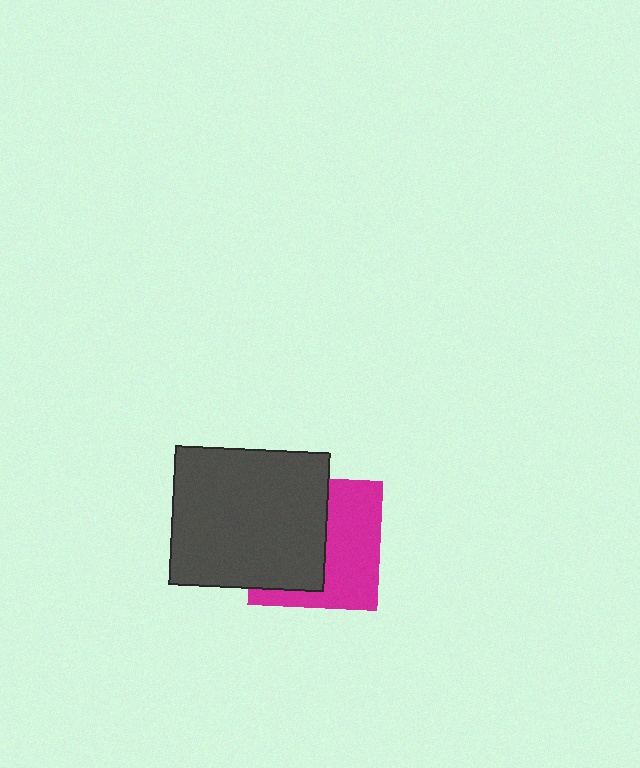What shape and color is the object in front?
The object in front is a dark gray rectangle.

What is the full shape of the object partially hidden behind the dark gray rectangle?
The partially hidden object is a magenta square.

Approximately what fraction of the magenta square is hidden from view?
Roughly 51% of the magenta square is hidden behind the dark gray rectangle.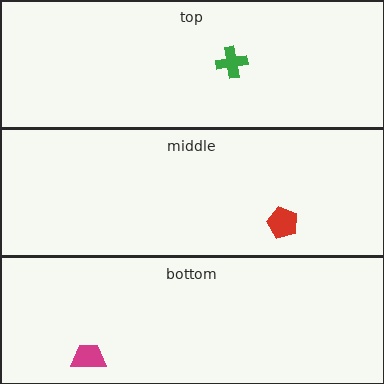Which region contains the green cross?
The top region.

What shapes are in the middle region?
The red pentagon.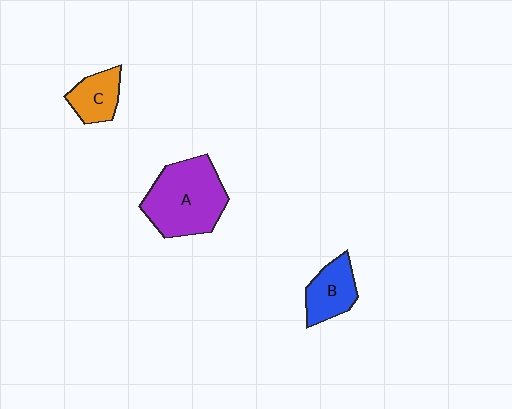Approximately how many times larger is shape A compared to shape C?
Approximately 2.3 times.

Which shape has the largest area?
Shape A (purple).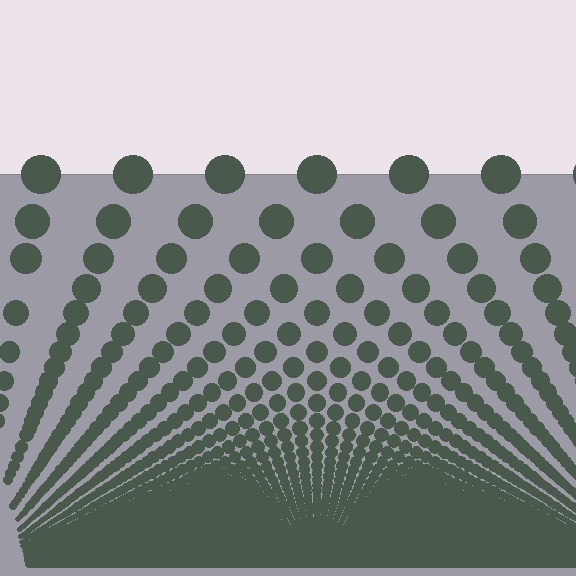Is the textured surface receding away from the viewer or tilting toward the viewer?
The surface appears to tilt toward the viewer. Texture elements get larger and sparser toward the top.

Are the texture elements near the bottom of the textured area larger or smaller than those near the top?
Smaller. The gradient is inverted — elements near the bottom are smaller and denser.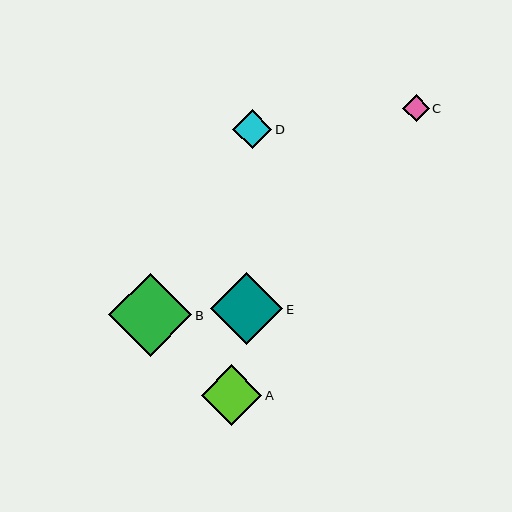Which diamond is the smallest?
Diamond C is the smallest with a size of approximately 27 pixels.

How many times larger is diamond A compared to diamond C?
Diamond A is approximately 2.3 times the size of diamond C.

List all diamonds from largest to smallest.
From largest to smallest: B, E, A, D, C.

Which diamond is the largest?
Diamond B is the largest with a size of approximately 83 pixels.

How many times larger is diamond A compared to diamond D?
Diamond A is approximately 1.5 times the size of diamond D.